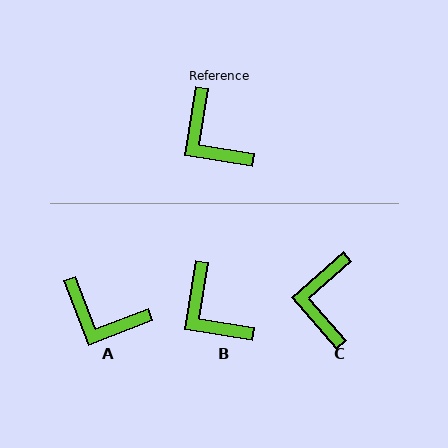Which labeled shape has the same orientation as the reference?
B.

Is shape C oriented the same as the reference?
No, it is off by about 39 degrees.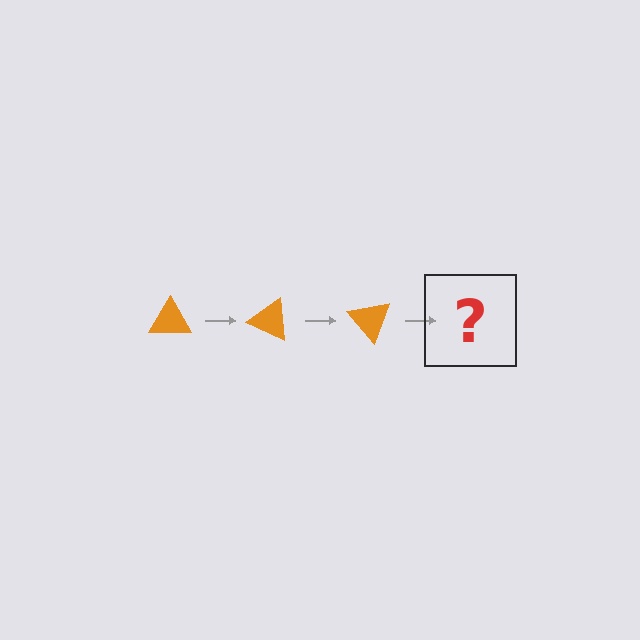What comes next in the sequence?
The next element should be an orange triangle rotated 75 degrees.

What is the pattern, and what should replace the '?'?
The pattern is that the triangle rotates 25 degrees each step. The '?' should be an orange triangle rotated 75 degrees.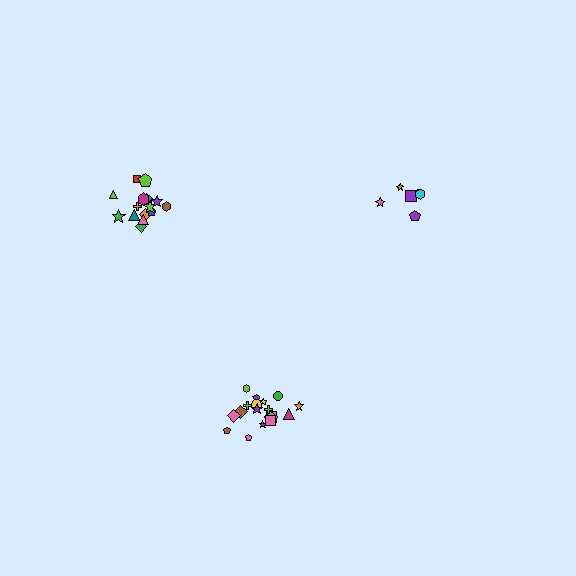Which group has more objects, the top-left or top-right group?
The top-left group.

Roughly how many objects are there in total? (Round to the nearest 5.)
Roughly 40 objects in total.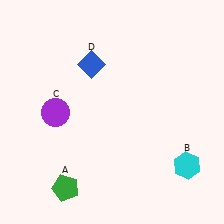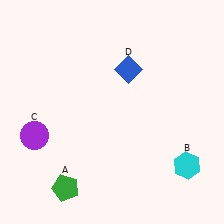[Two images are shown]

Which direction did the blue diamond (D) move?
The blue diamond (D) moved right.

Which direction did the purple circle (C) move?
The purple circle (C) moved down.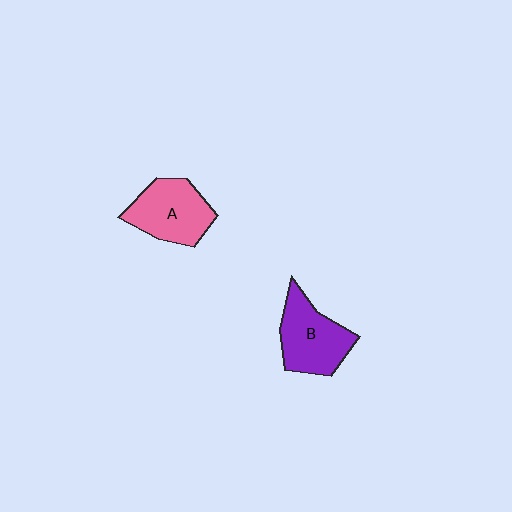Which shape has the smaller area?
Shape A (pink).